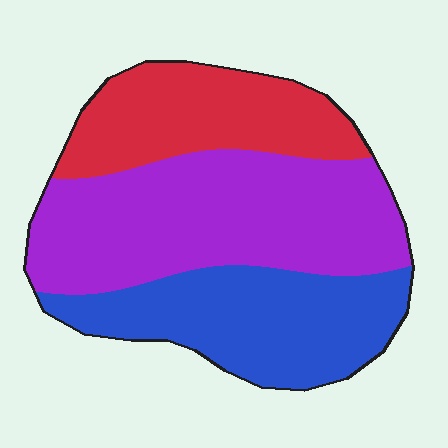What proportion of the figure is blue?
Blue covers roughly 30% of the figure.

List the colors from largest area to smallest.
From largest to smallest: purple, blue, red.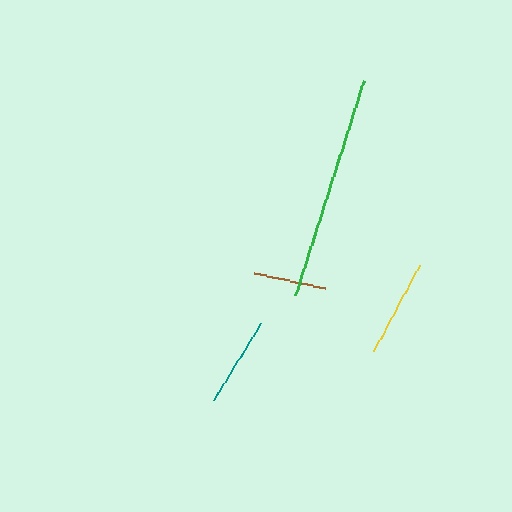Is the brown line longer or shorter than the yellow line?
The yellow line is longer than the brown line.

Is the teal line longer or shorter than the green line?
The green line is longer than the teal line.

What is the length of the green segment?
The green segment is approximately 225 pixels long.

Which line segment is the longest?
The green line is the longest at approximately 225 pixels.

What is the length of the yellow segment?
The yellow segment is approximately 98 pixels long.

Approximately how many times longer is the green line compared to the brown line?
The green line is approximately 3.1 times the length of the brown line.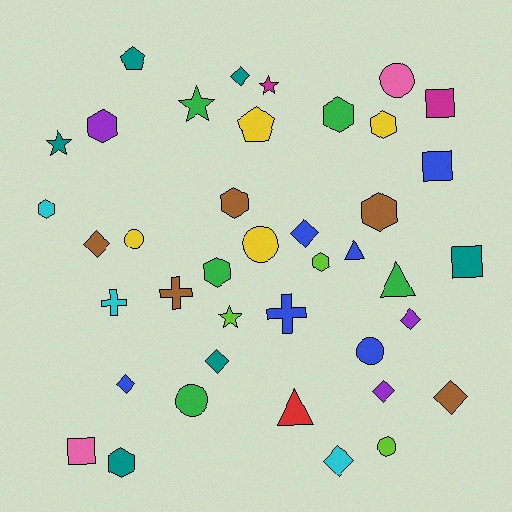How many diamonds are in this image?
There are 9 diamonds.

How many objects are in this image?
There are 40 objects.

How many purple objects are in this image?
There are 3 purple objects.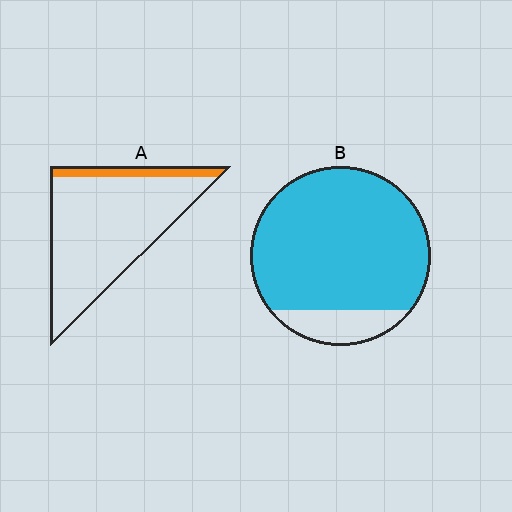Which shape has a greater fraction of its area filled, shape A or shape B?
Shape B.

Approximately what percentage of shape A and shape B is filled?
A is approximately 10% and B is approximately 85%.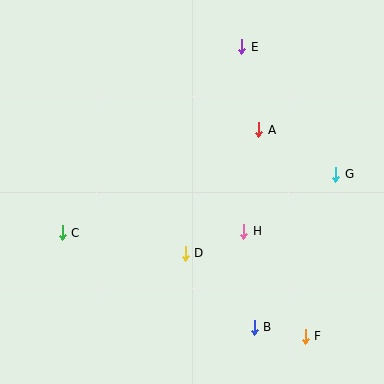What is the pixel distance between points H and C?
The distance between H and C is 181 pixels.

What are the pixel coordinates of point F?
Point F is at (305, 337).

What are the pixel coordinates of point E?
Point E is at (242, 47).